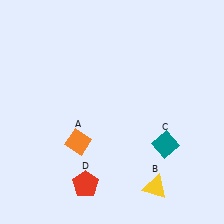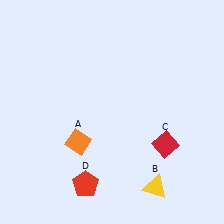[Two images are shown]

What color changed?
The diamond (C) changed from teal in Image 1 to red in Image 2.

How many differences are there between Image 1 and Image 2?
There is 1 difference between the two images.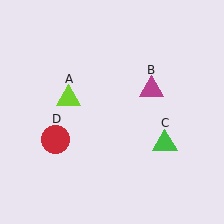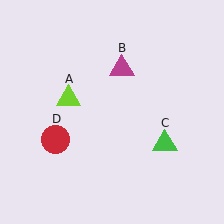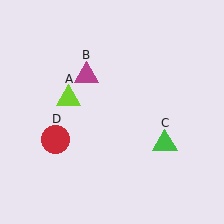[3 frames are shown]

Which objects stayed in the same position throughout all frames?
Lime triangle (object A) and green triangle (object C) and red circle (object D) remained stationary.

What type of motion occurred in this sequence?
The magenta triangle (object B) rotated counterclockwise around the center of the scene.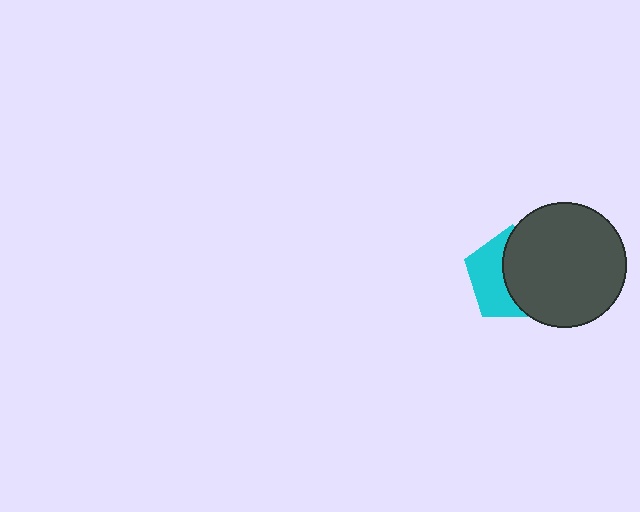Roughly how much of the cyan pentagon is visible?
A small part of it is visible (roughly 44%).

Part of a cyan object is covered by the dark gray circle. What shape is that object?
It is a pentagon.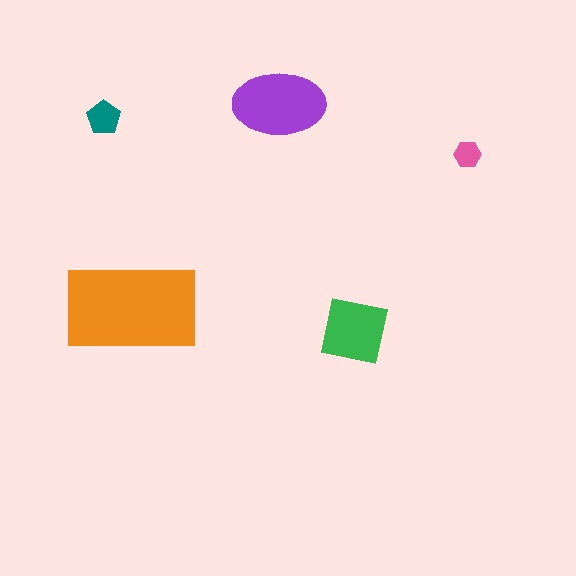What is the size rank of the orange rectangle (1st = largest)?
1st.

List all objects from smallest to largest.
The pink hexagon, the teal pentagon, the green square, the purple ellipse, the orange rectangle.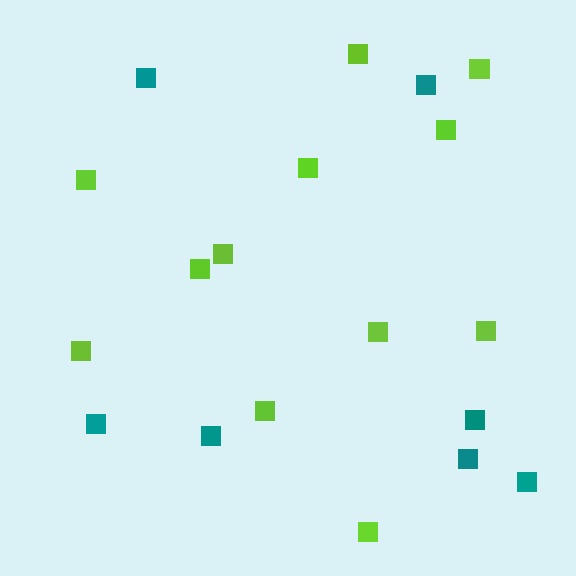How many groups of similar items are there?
There are 2 groups: one group of teal squares (7) and one group of lime squares (12).